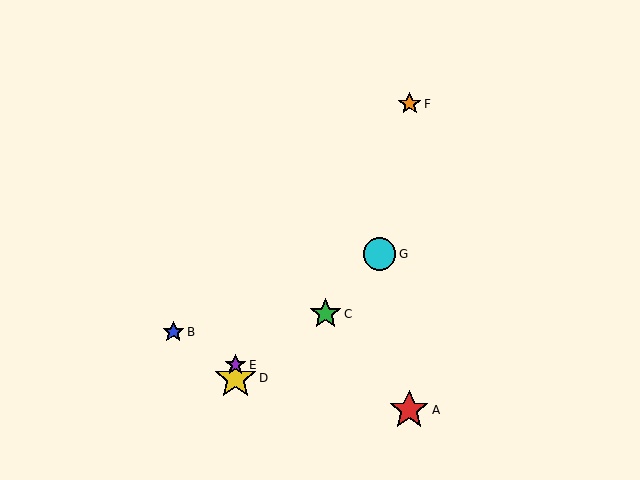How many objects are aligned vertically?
2 objects (D, E) are aligned vertically.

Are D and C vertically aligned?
No, D is at x≈235 and C is at x≈326.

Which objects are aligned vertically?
Objects D, E are aligned vertically.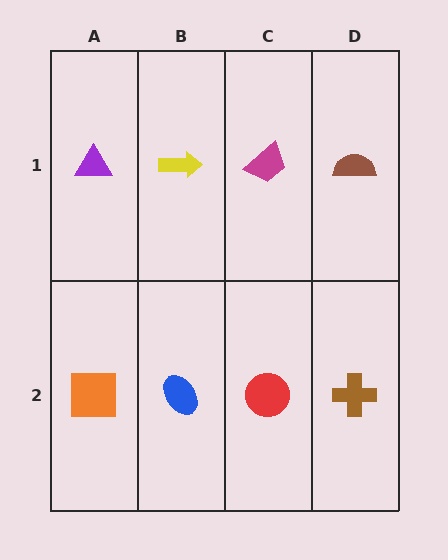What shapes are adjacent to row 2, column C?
A magenta trapezoid (row 1, column C), a blue ellipse (row 2, column B), a brown cross (row 2, column D).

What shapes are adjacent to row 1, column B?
A blue ellipse (row 2, column B), a purple triangle (row 1, column A), a magenta trapezoid (row 1, column C).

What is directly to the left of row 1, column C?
A yellow arrow.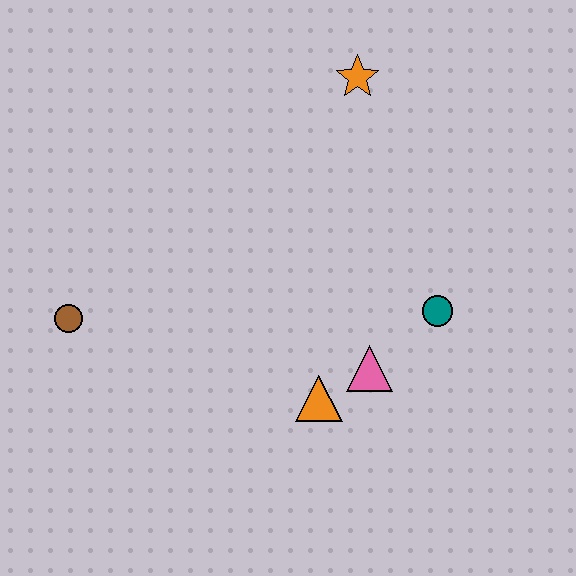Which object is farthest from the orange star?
The brown circle is farthest from the orange star.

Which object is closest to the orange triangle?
The pink triangle is closest to the orange triangle.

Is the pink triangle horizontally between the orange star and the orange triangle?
No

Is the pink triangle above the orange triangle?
Yes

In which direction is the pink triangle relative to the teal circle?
The pink triangle is to the left of the teal circle.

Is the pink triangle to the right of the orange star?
Yes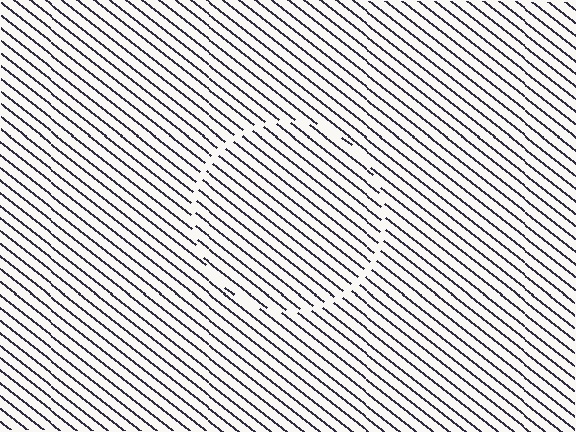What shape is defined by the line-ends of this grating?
An illusory circle. The interior of the shape contains the same grating, shifted by half a period — the contour is defined by the phase discontinuity where line-ends from the inner and outer gratings abut.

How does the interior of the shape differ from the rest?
The interior of the shape contains the same grating, shifted by half a period — the contour is defined by the phase discontinuity where line-ends from the inner and outer gratings abut.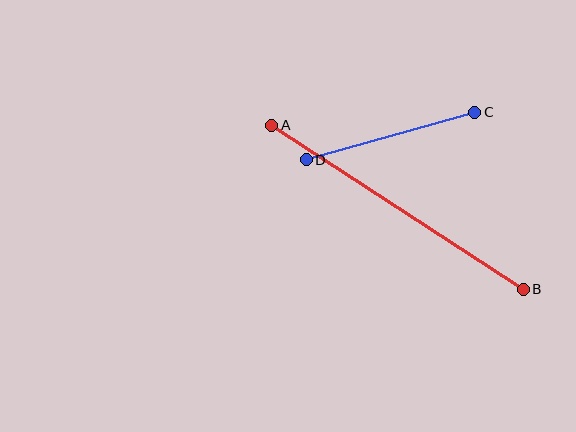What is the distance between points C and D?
The distance is approximately 175 pixels.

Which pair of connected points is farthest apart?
Points A and B are farthest apart.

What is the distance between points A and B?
The distance is approximately 300 pixels.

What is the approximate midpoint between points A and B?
The midpoint is at approximately (398, 207) pixels.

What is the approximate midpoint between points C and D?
The midpoint is at approximately (390, 136) pixels.